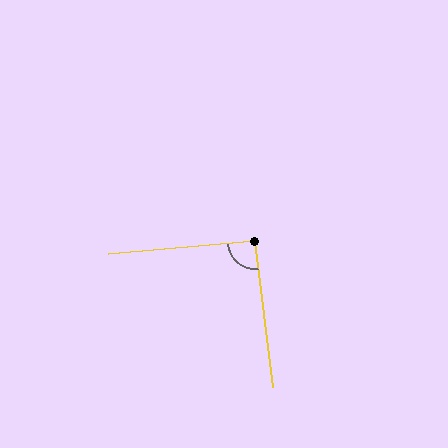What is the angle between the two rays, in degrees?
Approximately 92 degrees.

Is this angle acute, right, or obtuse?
It is approximately a right angle.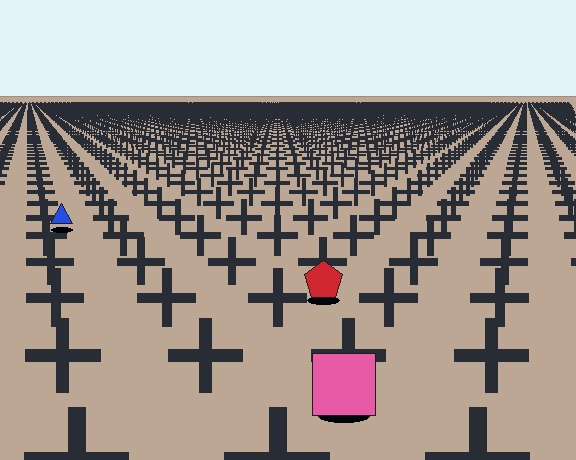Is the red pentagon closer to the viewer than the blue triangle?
Yes. The red pentagon is closer — you can tell from the texture gradient: the ground texture is coarser near it.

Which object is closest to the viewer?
The pink square is closest. The texture marks near it are larger and more spread out.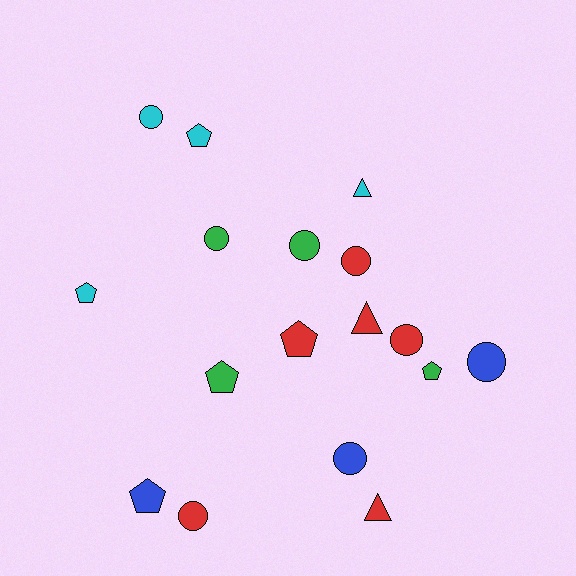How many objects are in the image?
There are 17 objects.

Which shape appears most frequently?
Circle, with 8 objects.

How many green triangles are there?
There are no green triangles.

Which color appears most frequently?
Red, with 6 objects.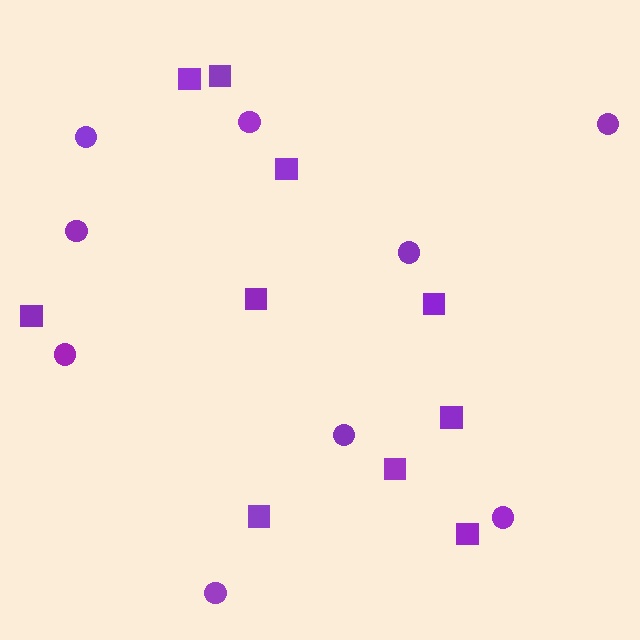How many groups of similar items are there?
There are 2 groups: one group of circles (9) and one group of squares (10).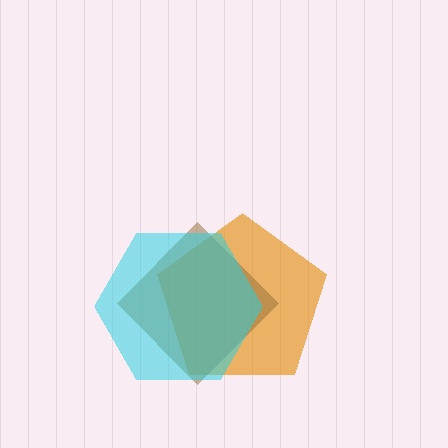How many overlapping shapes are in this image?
There are 3 overlapping shapes in the image.